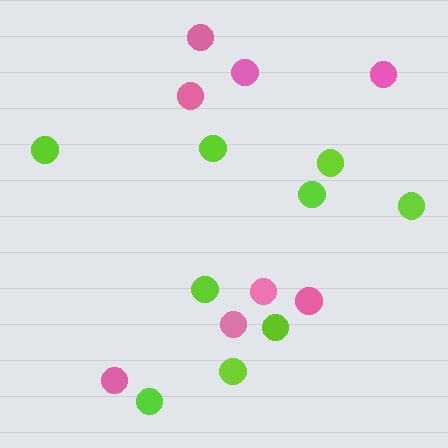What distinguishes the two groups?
There are 2 groups: one group of pink circles (8) and one group of lime circles (9).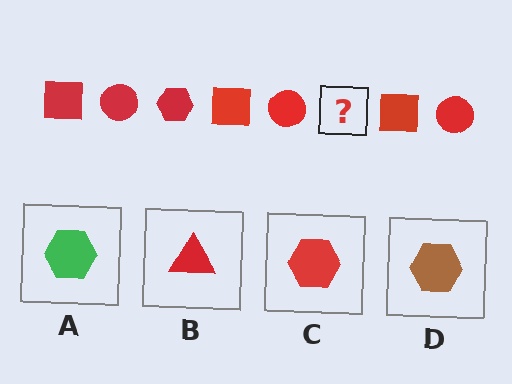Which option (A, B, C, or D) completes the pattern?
C.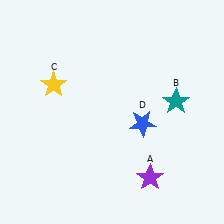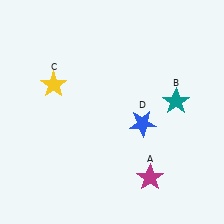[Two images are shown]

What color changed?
The star (A) changed from purple in Image 1 to magenta in Image 2.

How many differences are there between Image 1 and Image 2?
There is 1 difference between the two images.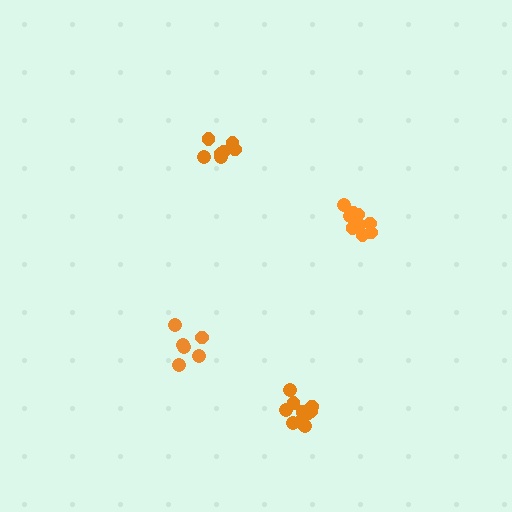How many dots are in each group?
Group 1: 10 dots, Group 2: 7 dots, Group 3: 11 dots, Group 4: 6 dots (34 total).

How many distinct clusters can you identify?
There are 4 distinct clusters.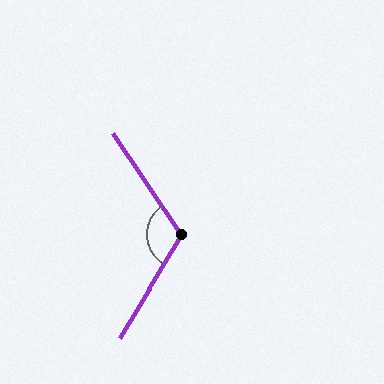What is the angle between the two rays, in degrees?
Approximately 114 degrees.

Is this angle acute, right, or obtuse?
It is obtuse.